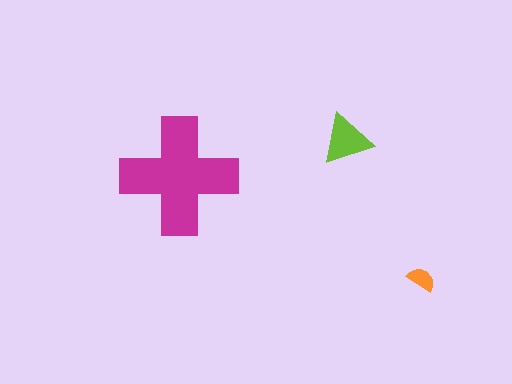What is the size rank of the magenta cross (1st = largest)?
1st.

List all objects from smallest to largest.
The orange semicircle, the lime triangle, the magenta cross.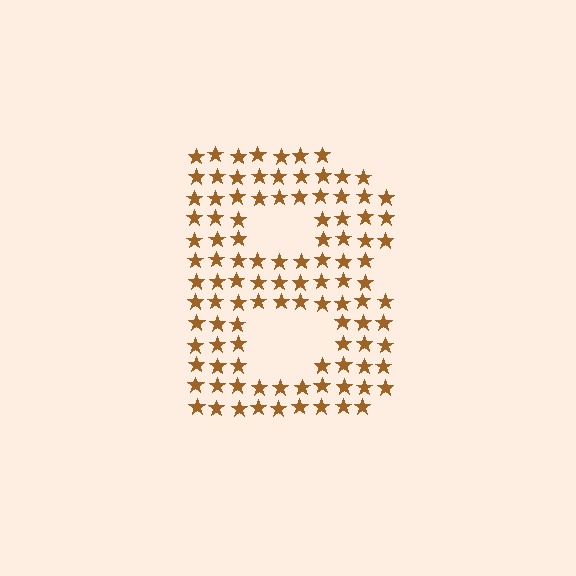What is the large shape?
The large shape is the letter B.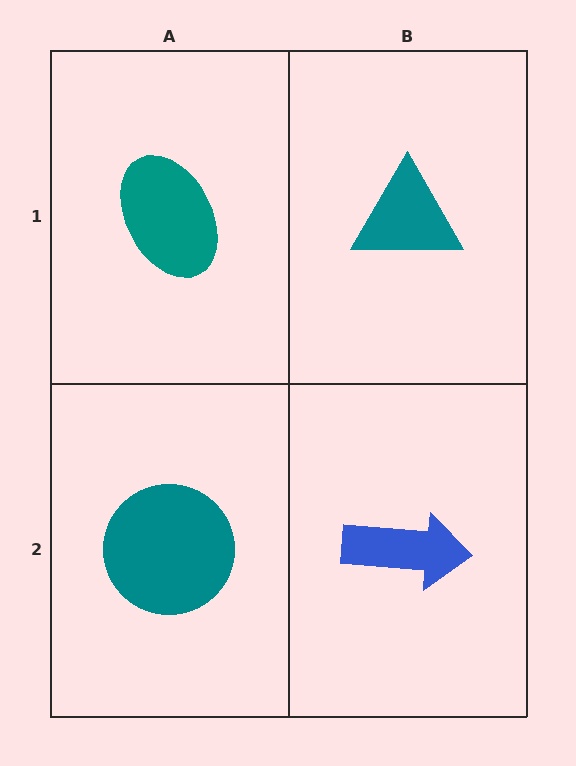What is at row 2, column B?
A blue arrow.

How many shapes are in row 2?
2 shapes.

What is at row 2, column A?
A teal circle.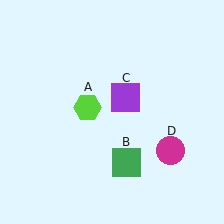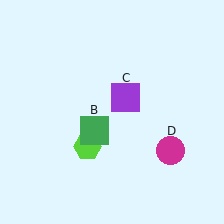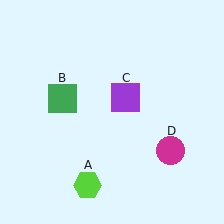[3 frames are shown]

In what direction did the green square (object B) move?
The green square (object B) moved up and to the left.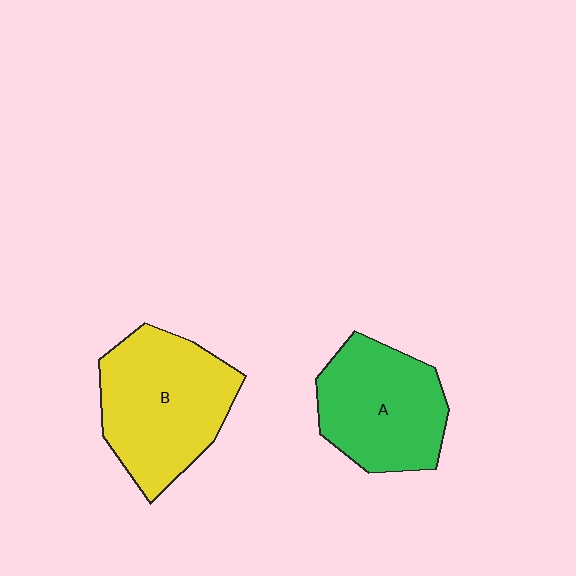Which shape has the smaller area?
Shape A (green).